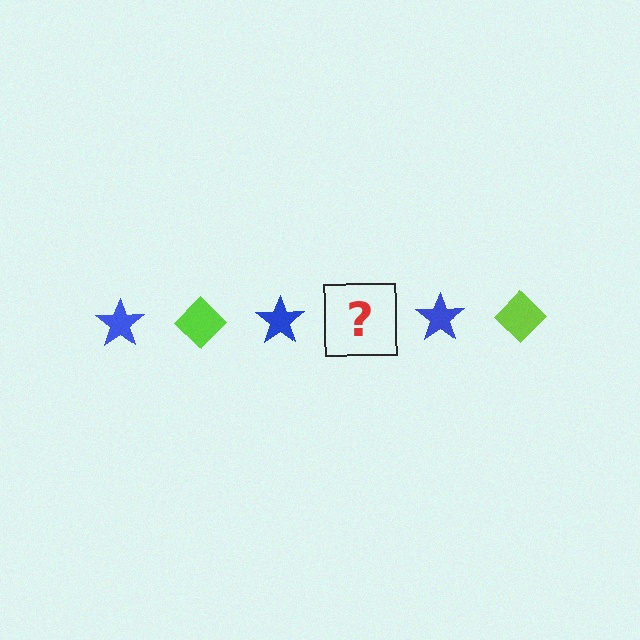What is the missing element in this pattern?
The missing element is a lime diamond.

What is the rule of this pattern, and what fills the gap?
The rule is that the pattern alternates between blue star and lime diamond. The gap should be filled with a lime diamond.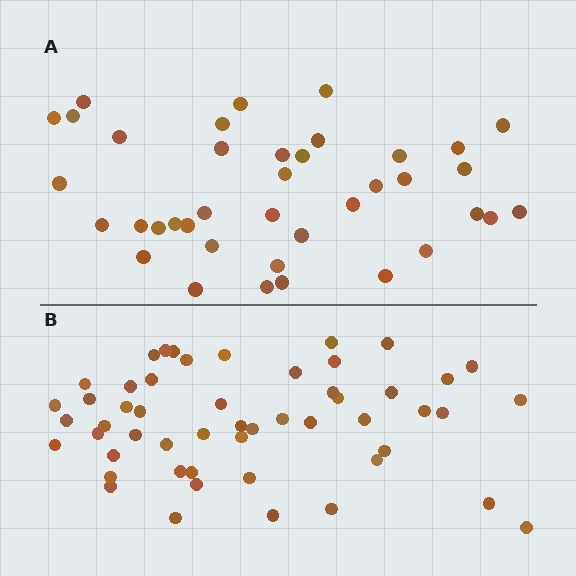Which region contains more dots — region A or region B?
Region B (the bottom region) has more dots.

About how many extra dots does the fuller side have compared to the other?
Region B has approximately 15 more dots than region A.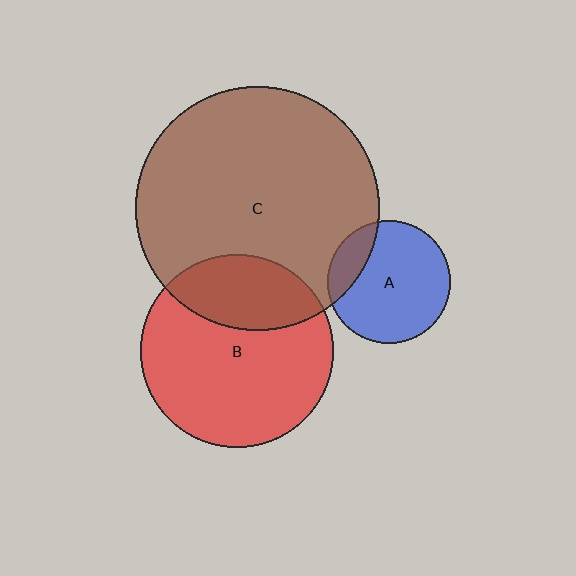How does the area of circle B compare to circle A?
Approximately 2.5 times.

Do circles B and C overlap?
Yes.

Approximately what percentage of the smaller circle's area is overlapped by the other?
Approximately 30%.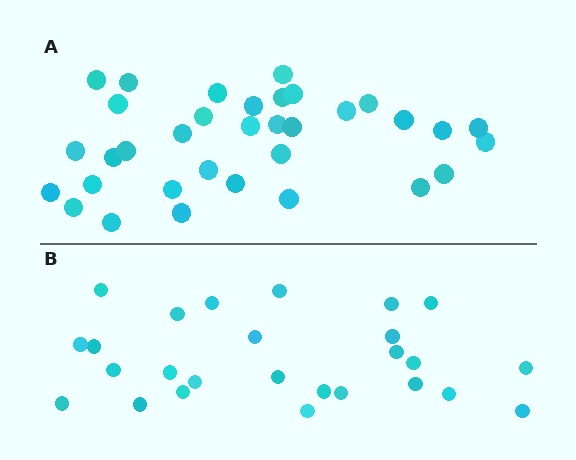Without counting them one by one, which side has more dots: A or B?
Region A (the top region) has more dots.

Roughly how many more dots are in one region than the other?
Region A has roughly 8 or so more dots than region B.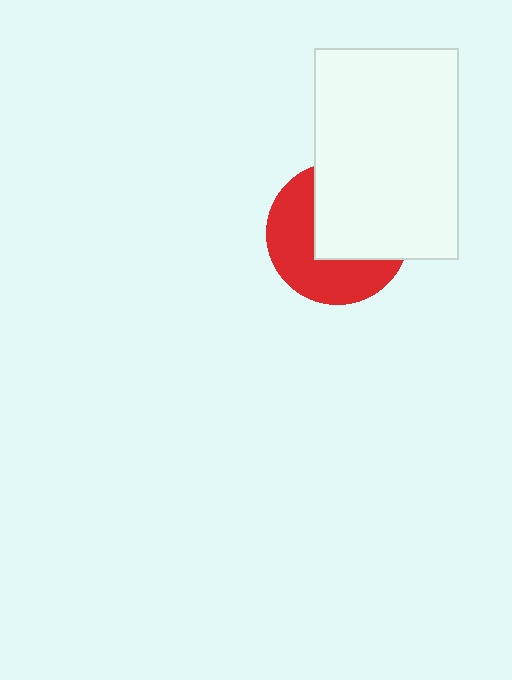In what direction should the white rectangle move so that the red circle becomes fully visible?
The white rectangle should move toward the upper-right. That is the shortest direction to clear the overlap and leave the red circle fully visible.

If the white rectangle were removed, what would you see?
You would see the complete red circle.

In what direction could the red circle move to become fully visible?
The red circle could move toward the lower-left. That would shift it out from behind the white rectangle entirely.